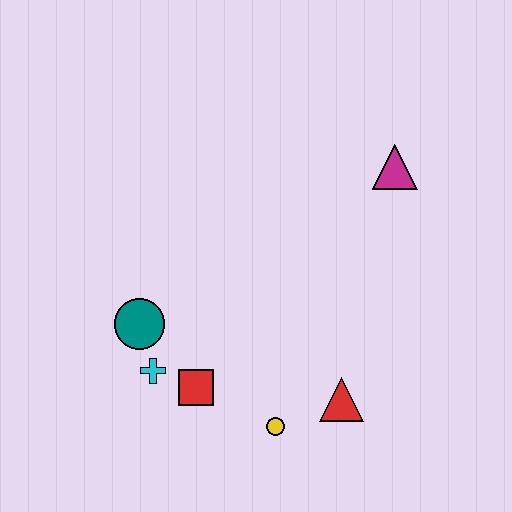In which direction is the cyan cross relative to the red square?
The cyan cross is to the left of the red square.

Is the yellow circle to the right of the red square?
Yes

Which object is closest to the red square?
The cyan cross is closest to the red square.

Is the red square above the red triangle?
Yes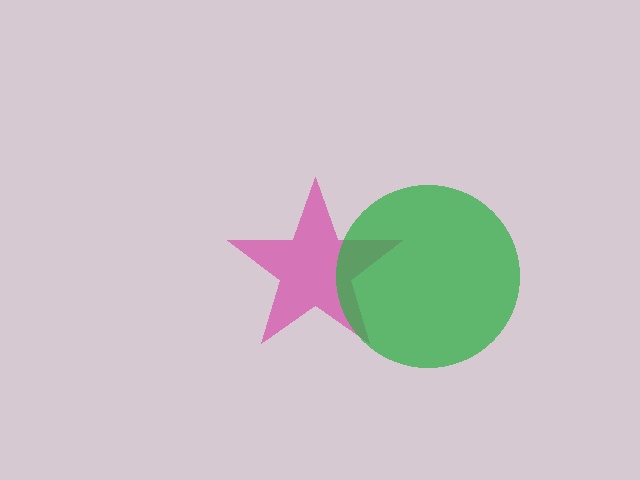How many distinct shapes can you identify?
There are 2 distinct shapes: a magenta star, a green circle.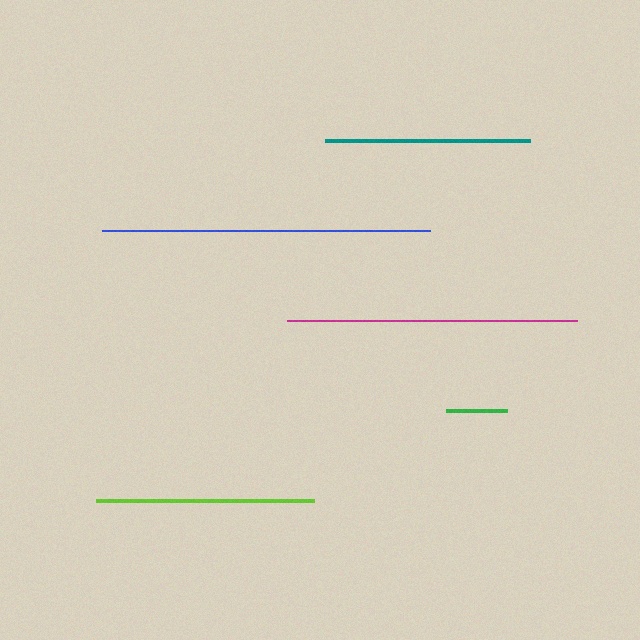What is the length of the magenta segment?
The magenta segment is approximately 290 pixels long.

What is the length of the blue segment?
The blue segment is approximately 328 pixels long.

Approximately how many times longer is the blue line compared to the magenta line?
The blue line is approximately 1.1 times the length of the magenta line.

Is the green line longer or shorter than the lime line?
The lime line is longer than the green line.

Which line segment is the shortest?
The green line is the shortest at approximately 61 pixels.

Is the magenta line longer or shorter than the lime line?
The magenta line is longer than the lime line.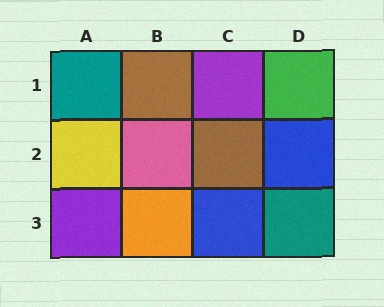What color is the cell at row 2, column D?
Blue.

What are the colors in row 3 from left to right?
Purple, orange, blue, teal.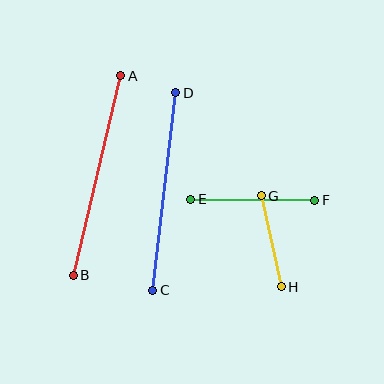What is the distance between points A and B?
The distance is approximately 205 pixels.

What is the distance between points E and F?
The distance is approximately 124 pixels.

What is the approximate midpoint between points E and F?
The midpoint is at approximately (253, 200) pixels.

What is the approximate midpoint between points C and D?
The midpoint is at approximately (164, 191) pixels.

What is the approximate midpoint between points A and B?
The midpoint is at approximately (97, 175) pixels.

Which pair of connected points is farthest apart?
Points A and B are farthest apart.